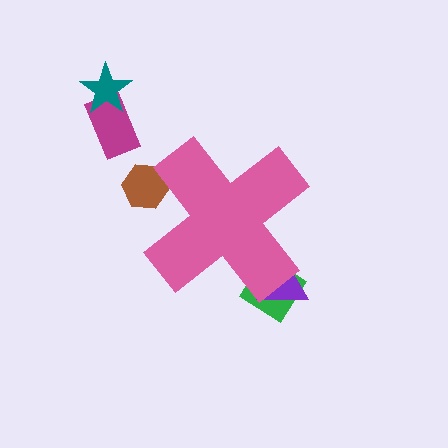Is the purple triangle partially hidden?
Yes, the purple triangle is partially hidden behind the pink cross.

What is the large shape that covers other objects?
A pink cross.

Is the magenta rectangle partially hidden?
No, the magenta rectangle is fully visible.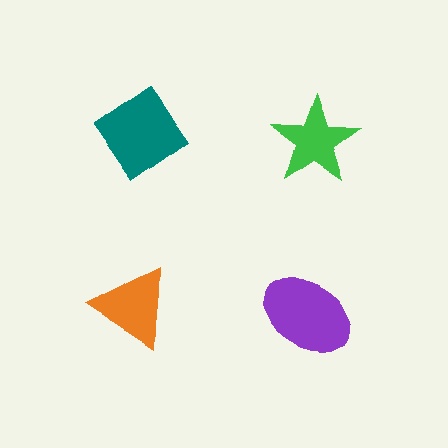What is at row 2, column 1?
An orange triangle.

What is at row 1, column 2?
A green star.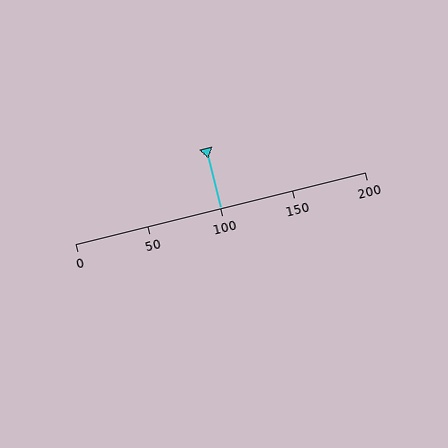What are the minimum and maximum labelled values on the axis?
The axis runs from 0 to 200.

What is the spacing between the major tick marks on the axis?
The major ticks are spaced 50 apart.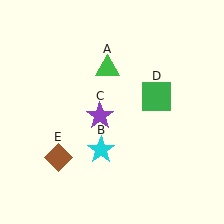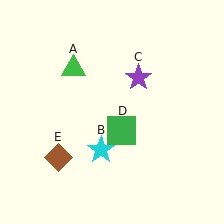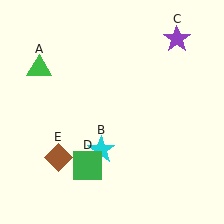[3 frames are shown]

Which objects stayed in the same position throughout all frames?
Cyan star (object B) and brown diamond (object E) remained stationary.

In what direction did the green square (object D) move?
The green square (object D) moved down and to the left.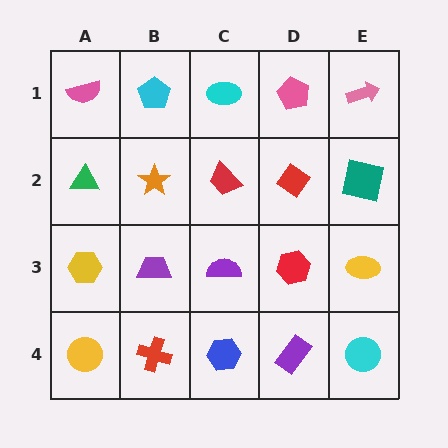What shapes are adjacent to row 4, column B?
A purple trapezoid (row 3, column B), a yellow circle (row 4, column A), a blue hexagon (row 4, column C).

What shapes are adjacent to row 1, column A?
A green triangle (row 2, column A), a cyan pentagon (row 1, column B).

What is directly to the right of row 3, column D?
A yellow ellipse.